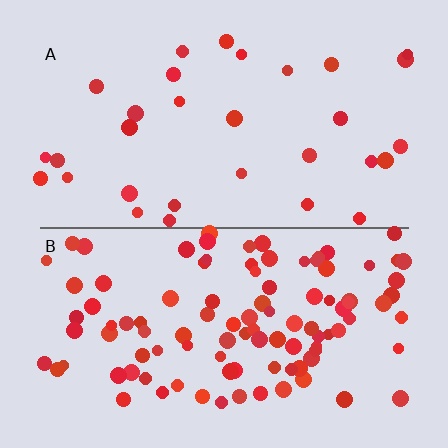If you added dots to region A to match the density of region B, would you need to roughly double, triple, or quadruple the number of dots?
Approximately triple.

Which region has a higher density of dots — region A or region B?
B (the bottom).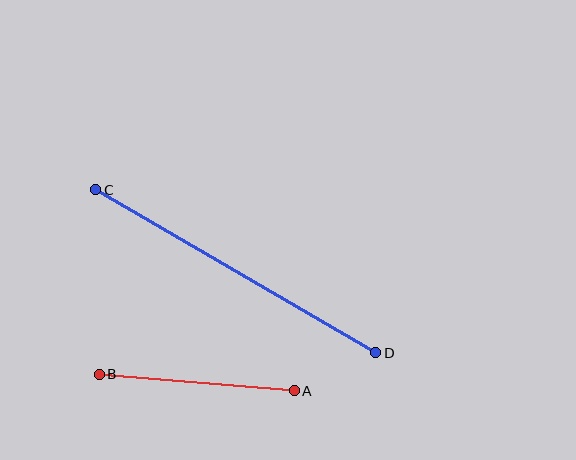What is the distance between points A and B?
The distance is approximately 196 pixels.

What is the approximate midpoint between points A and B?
The midpoint is at approximately (197, 383) pixels.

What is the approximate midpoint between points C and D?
The midpoint is at approximately (236, 271) pixels.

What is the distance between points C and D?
The distance is approximately 324 pixels.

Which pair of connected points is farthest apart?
Points C and D are farthest apart.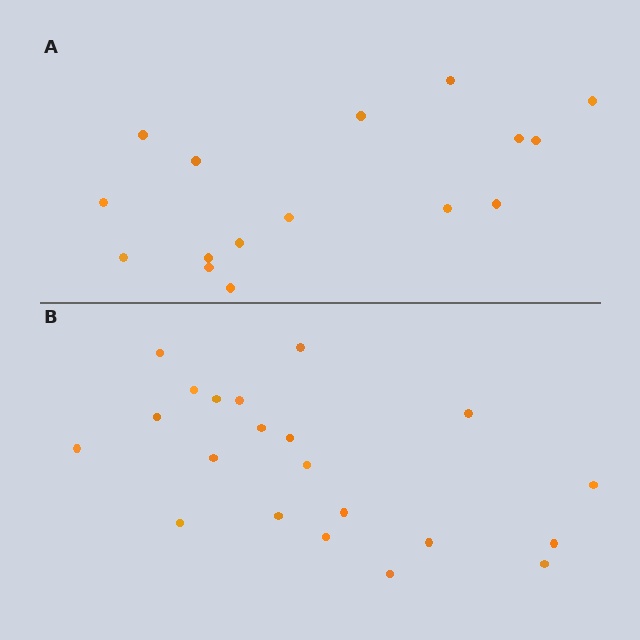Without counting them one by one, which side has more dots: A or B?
Region B (the bottom region) has more dots.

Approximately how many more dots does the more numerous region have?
Region B has about 5 more dots than region A.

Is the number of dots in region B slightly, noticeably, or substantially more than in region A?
Region B has noticeably more, but not dramatically so. The ratio is roughly 1.3 to 1.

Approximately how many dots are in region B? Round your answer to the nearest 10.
About 20 dots. (The exact count is 21, which rounds to 20.)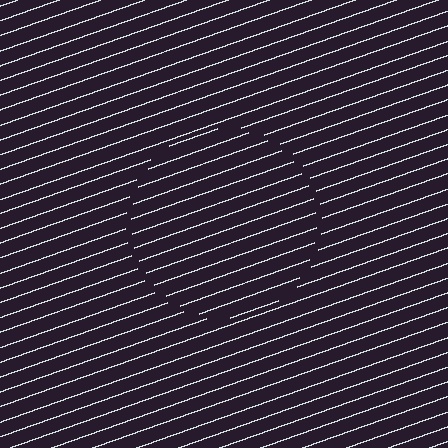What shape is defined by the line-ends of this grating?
An illusory circle. The interior of the shape contains the same grating, shifted by half a period — the contour is defined by the phase discontinuity where line-ends from the inner and outer gratings abut.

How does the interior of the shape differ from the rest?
The interior of the shape contains the same grating, shifted by half a period — the contour is defined by the phase discontinuity where line-ends from the inner and outer gratings abut.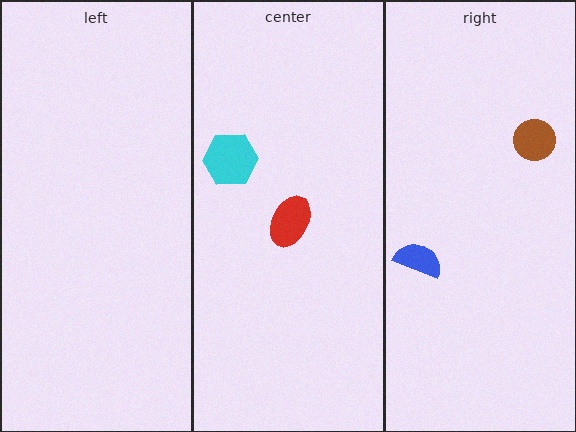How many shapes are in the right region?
2.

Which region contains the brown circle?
The right region.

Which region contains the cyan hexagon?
The center region.